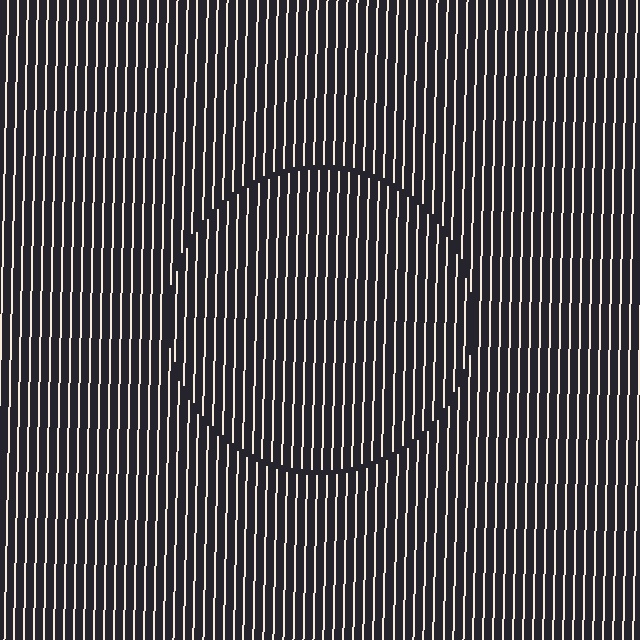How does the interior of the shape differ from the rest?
The interior of the shape contains the same grating, shifted by half a period — the contour is defined by the phase discontinuity where line-ends from the inner and outer gratings abut.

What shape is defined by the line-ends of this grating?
An illusory circle. The interior of the shape contains the same grating, shifted by half a period — the contour is defined by the phase discontinuity where line-ends from the inner and outer gratings abut.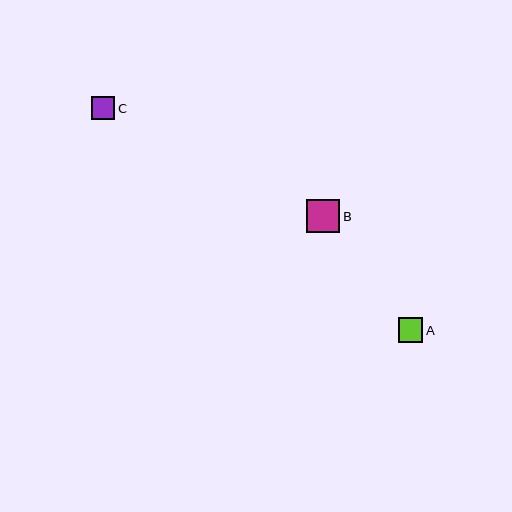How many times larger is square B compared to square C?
Square B is approximately 1.4 times the size of square C.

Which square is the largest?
Square B is the largest with a size of approximately 33 pixels.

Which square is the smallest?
Square C is the smallest with a size of approximately 23 pixels.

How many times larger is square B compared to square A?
Square B is approximately 1.4 times the size of square A.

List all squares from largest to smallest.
From largest to smallest: B, A, C.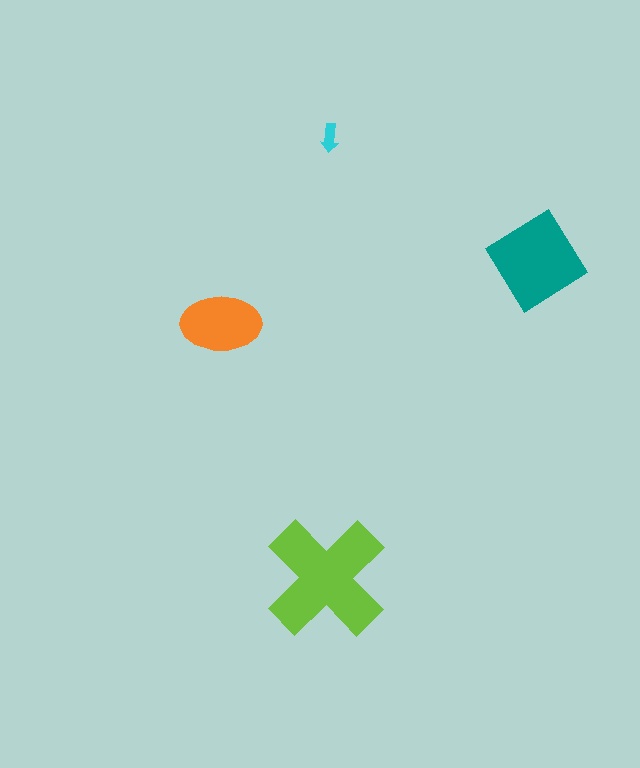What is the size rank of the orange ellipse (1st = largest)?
3rd.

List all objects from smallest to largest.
The cyan arrow, the orange ellipse, the teal diamond, the lime cross.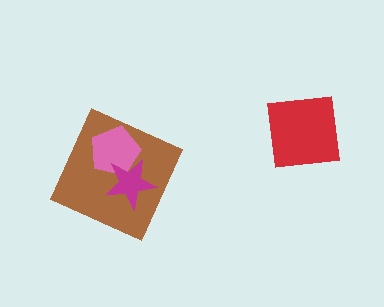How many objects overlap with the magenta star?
2 objects overlap with the magenta star.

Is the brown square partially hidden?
Yes, it is partially covered by another shape.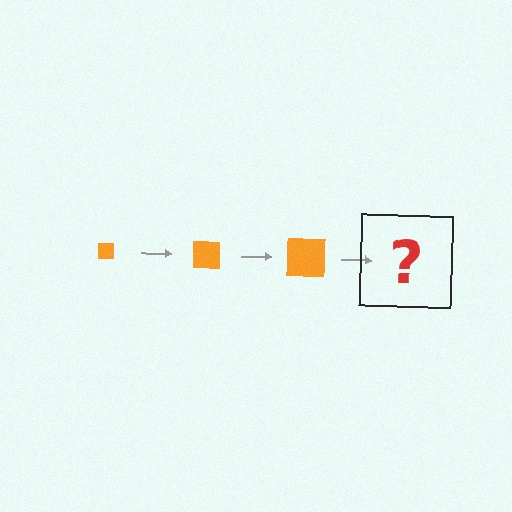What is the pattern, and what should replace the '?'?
The pattern is that the square gets progressively larger each step. The '?' should be an orange square, larger than the previous one.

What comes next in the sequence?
The next element should be an orange square, larger than the previous one.